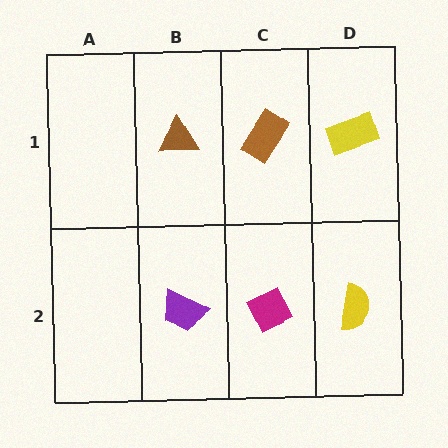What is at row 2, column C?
A magenta diamond.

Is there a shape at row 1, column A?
No, that cell is empty.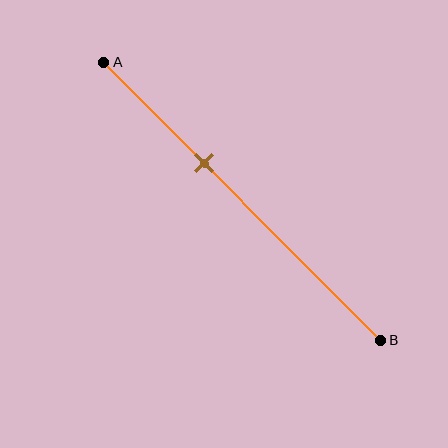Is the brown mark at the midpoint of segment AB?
No, the mark is at about 35% from A, not at the 50% midpoint.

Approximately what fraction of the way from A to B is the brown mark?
The brown mark is approximately 35% of the way from A to B.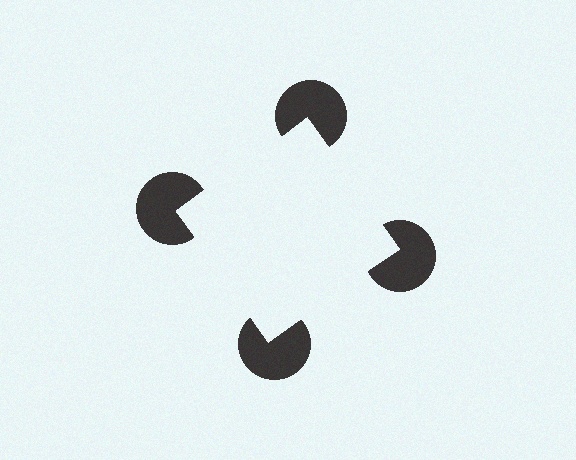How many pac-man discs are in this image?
There are 4 — one at each vertex of the illusory square.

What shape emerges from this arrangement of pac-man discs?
An illusory square — its edges are inferred from the aligned wedge cuts in the pac-man discs, not physically drawn.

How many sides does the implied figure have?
4 sides.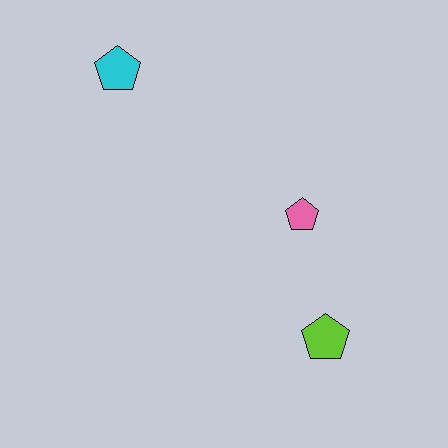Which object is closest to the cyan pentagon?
The pink pentagon is closest to the cyan pentagon.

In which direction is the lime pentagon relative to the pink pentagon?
The lime pentagon is below the pink pentagon.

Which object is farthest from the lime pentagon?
The cyan pentagon is farthest from the lime pentagon.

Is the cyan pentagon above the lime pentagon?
Yes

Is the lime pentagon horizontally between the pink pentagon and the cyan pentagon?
No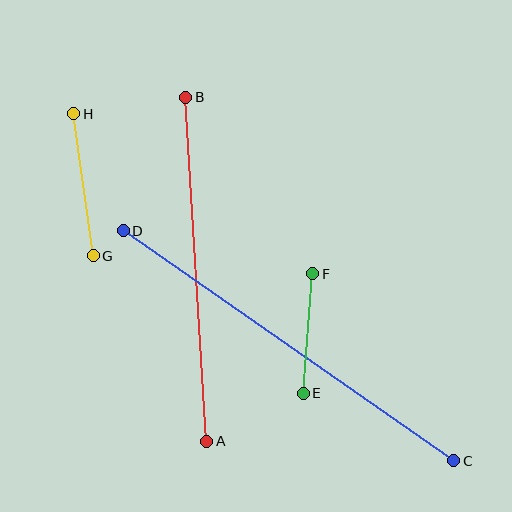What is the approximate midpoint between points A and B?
The midpoint is at approximately (196, 269) pixels.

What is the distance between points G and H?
The distance is approximately 143 pixels.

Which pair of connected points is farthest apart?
Points C and D are farthest apart.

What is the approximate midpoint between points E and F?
The midpoint is at approximately (308, 333) pixels.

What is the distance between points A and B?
The distance is approximately 345 pixels.